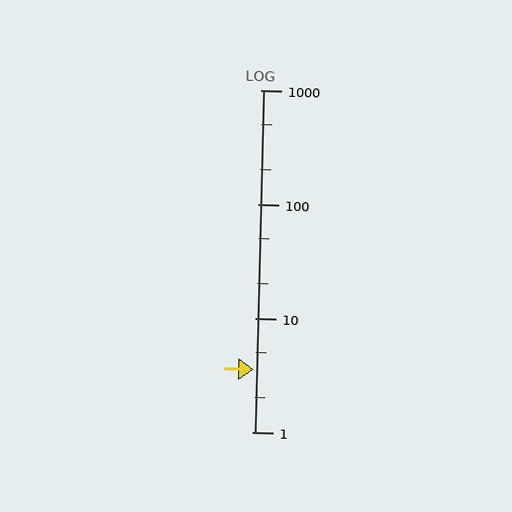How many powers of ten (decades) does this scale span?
The scale spans 3 decades, from 1 to 1000.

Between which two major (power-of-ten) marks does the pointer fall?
The pointer is between 1 and 10.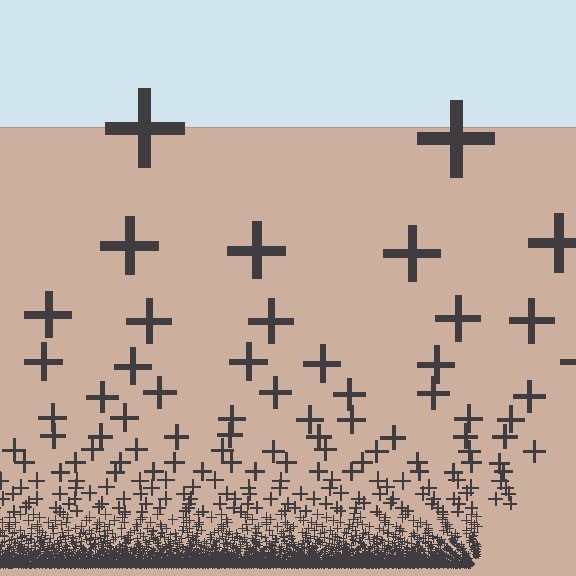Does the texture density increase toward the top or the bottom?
Density increases toward the bottom.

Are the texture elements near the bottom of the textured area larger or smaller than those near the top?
Smaller. The gradient is inverted — elements near the bottom are smaller and denser.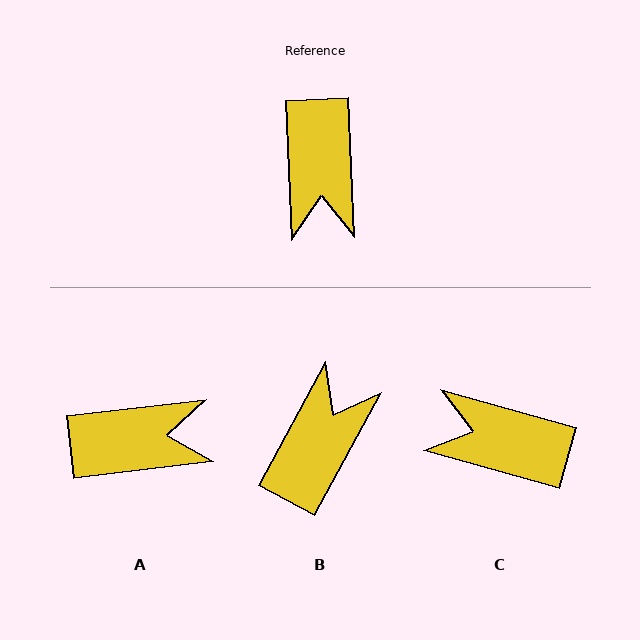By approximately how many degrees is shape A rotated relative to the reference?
Approximately 94 degrees counter-clockwise.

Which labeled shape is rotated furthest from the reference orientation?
B, about 149 degrees away.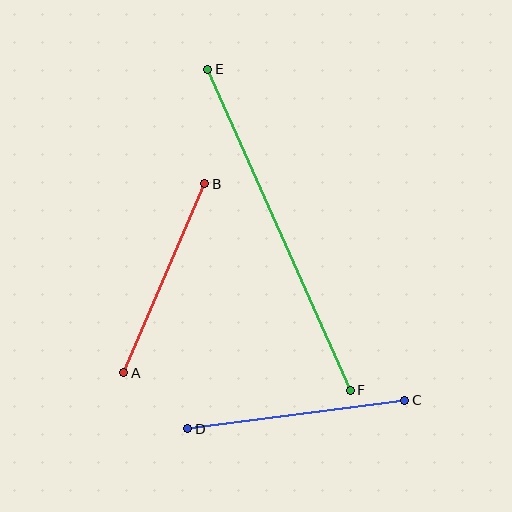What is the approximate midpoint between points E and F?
The midpoint is at approximately (279, 230) pixels.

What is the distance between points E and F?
The distance is approximately 351 pixels.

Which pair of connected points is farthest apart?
Points E and F are farthest apart.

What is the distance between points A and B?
The distance is approximately 205 pixels.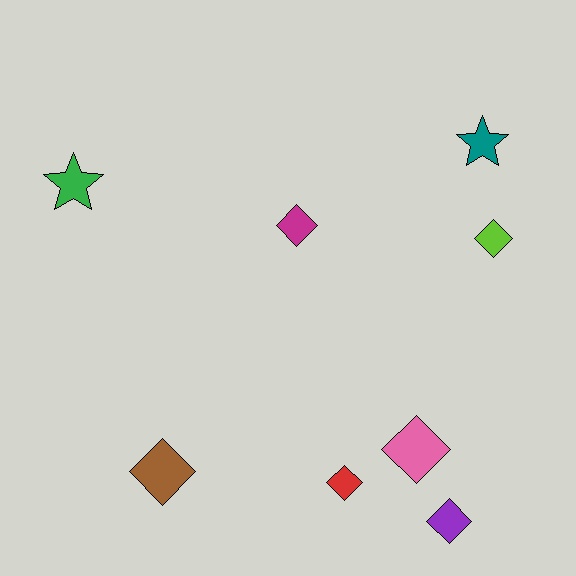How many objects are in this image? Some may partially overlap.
There are 8 objects.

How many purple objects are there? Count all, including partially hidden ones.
There is 1 purple object.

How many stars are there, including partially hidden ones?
There are 2 stars.